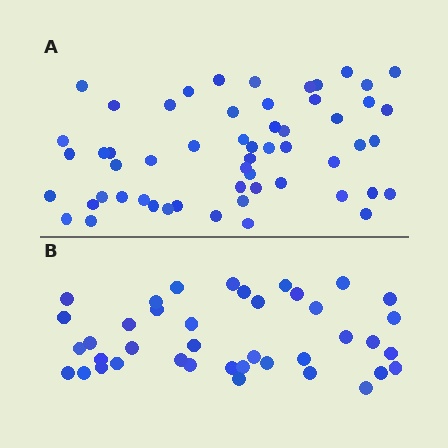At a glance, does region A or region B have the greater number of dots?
Region A (the top region) has more dots.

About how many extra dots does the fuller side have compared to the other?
Region A has approximately 15 more dots than region B.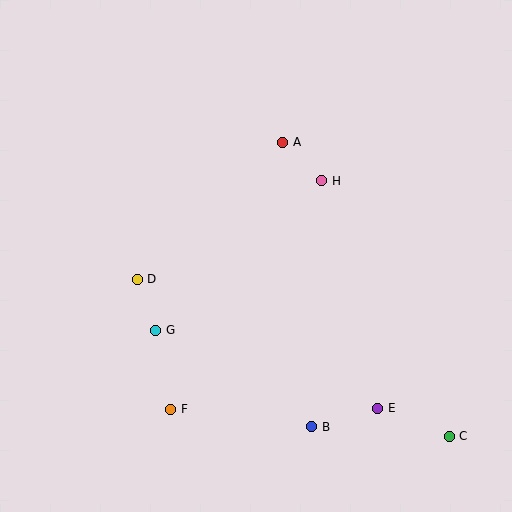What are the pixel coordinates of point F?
Point F is at (171, 409).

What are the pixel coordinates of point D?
Point D is at (137, 279).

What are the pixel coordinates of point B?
Point B is at (312, 427).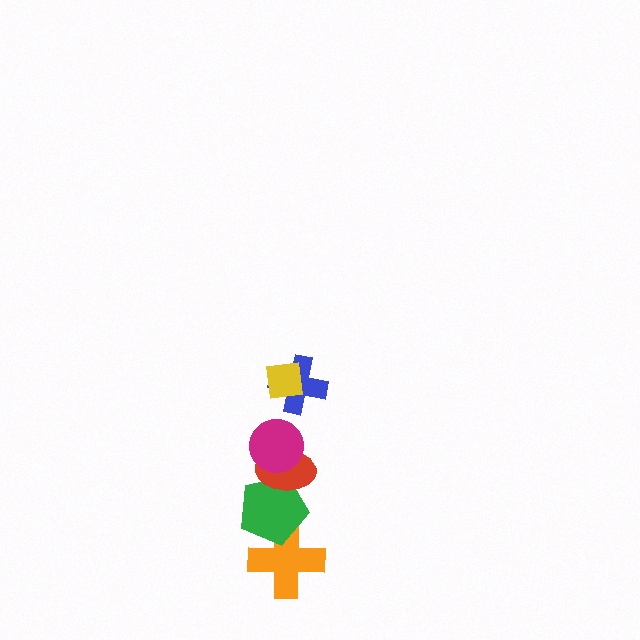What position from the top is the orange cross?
The orange cross is 6th from the top.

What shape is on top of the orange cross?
The green pentagon is on top of the orange cross.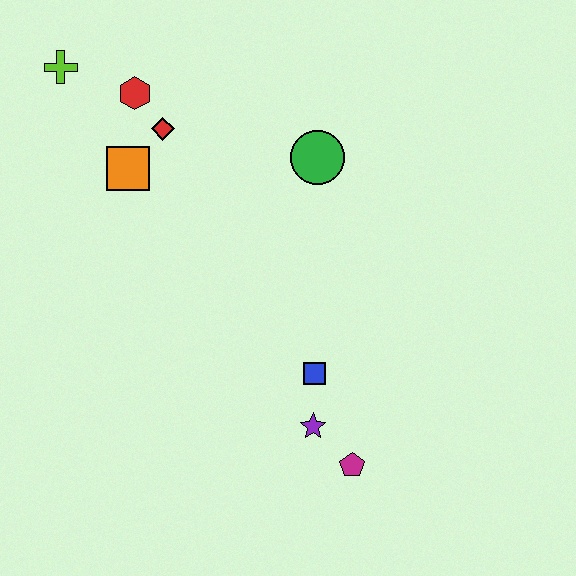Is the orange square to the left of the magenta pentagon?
Yes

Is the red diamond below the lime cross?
Yes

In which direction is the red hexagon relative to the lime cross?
The red hexagon is to the right of the lime cross.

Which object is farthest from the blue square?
The lime cross is farthest from the blue square.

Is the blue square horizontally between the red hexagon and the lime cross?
No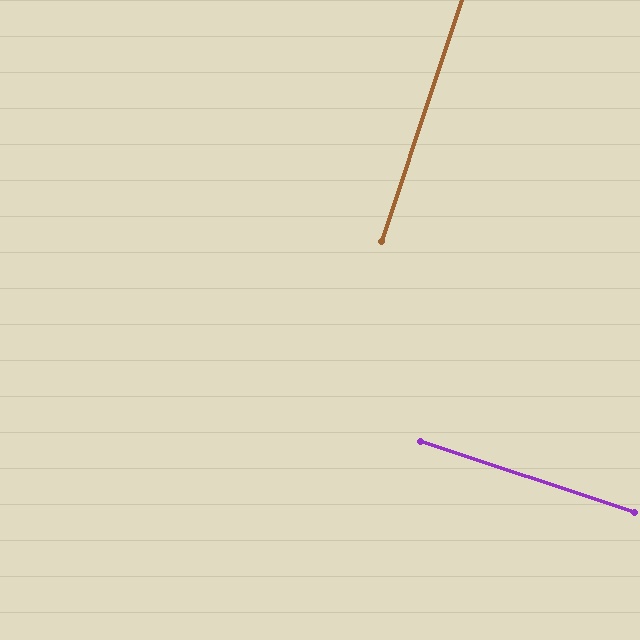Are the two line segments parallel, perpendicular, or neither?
Perpendicular — they meet at approximately 90°.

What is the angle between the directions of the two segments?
Approximately 90 degrees.